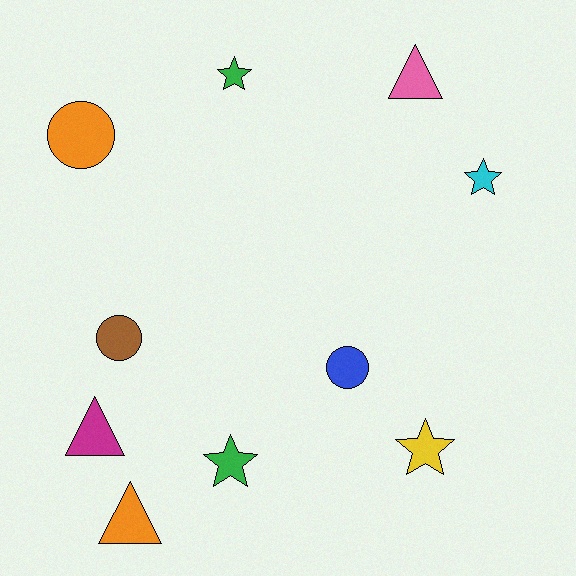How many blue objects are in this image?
There is 1 blue object.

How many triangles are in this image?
There are 3 triangles.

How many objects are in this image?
There are 10 objects.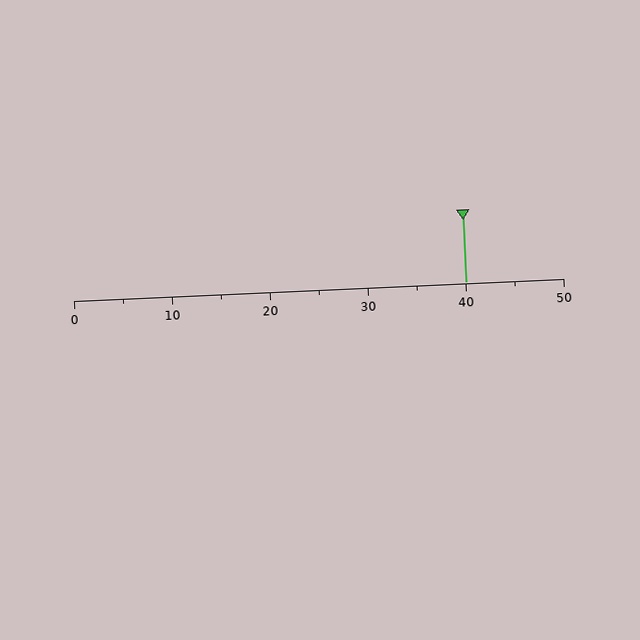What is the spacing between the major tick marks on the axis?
The major ticks are spaced 10 apart.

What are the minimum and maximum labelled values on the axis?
The axis runs from 0 to 50.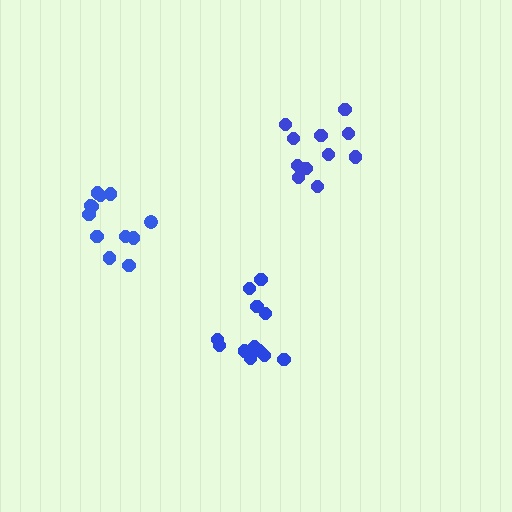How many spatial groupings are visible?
There are 3 spatial groupings.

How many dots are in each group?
Group 1: 12 dots, Group 2: 11 dots, Group 3: 12 dots (35 total).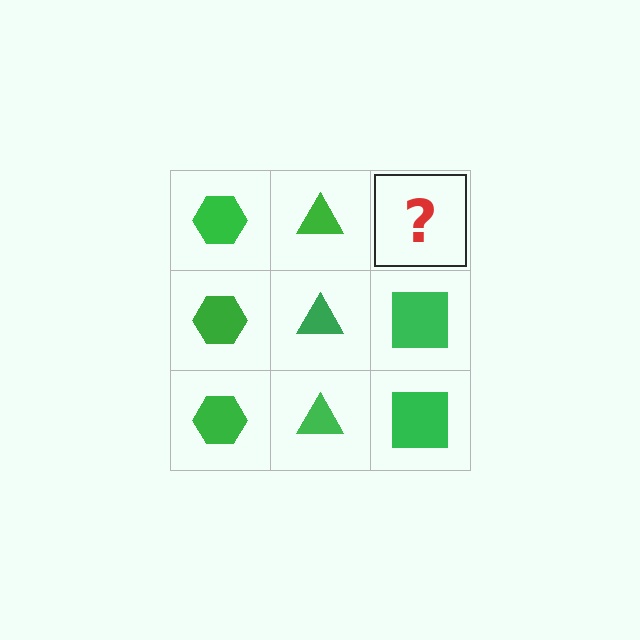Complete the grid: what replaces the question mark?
The question mark should be replaced with a green square.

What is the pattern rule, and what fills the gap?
The rule is that each column has a consistent shape. The gap should be filled with a green square.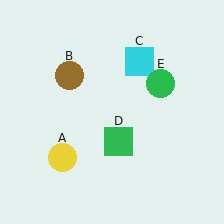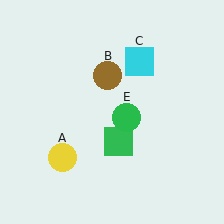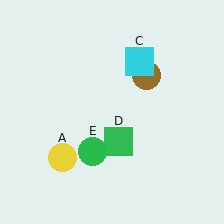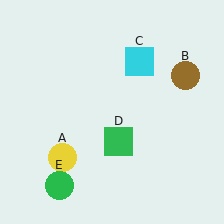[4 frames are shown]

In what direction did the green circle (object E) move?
The green circle (object E) moved down and to the left.